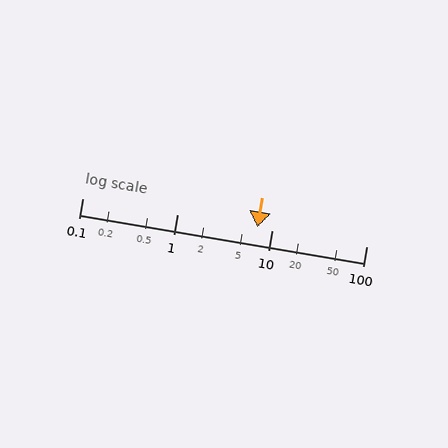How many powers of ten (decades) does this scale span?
The scale spans 3 decades, from 0.1 to 100.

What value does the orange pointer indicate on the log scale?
The pointer indicates approximately 7.1.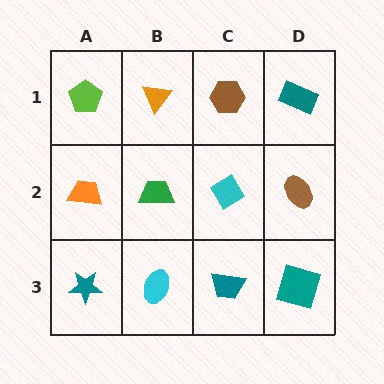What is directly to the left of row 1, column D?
A brown hexagon.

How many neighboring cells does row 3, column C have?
3.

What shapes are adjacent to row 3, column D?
A brown ellipse (row 2, column D), a teal trapezoid (row 3, column C).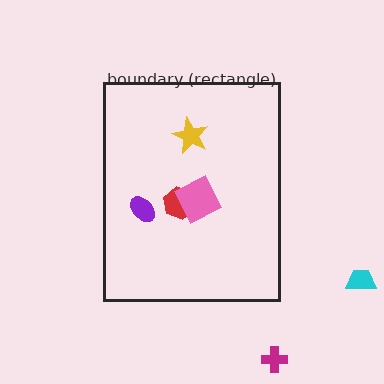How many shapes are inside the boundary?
4 inside, 2 outside.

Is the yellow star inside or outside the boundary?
Inside.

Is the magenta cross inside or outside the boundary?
Outside.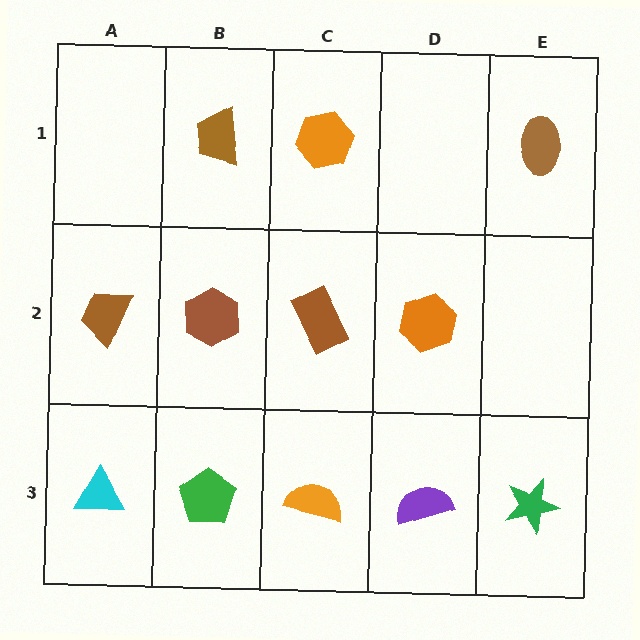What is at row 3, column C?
An orange semicircle.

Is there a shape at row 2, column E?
No, that cell is empty.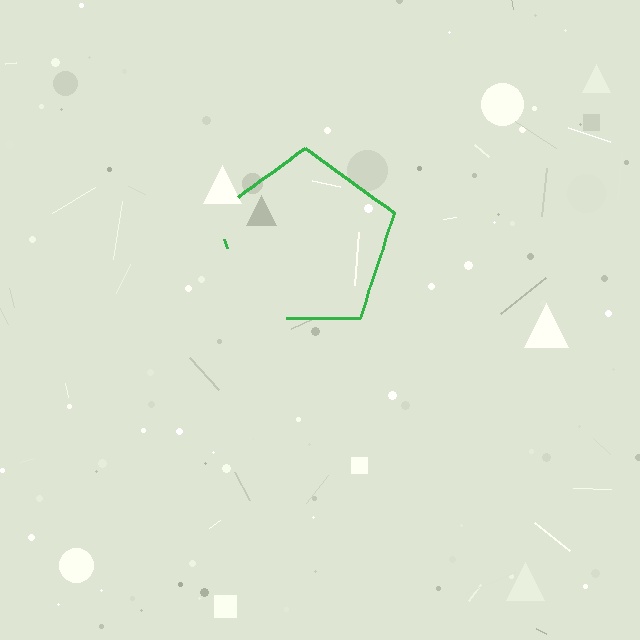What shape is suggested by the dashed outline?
The dashed outline suggests a pentagon.